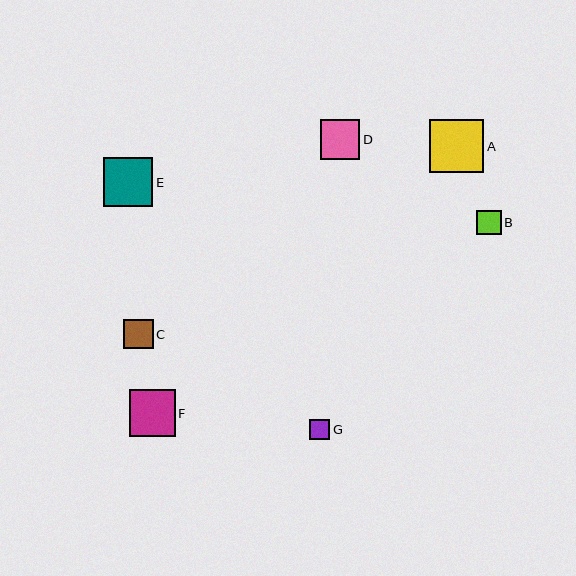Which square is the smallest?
Square G is the smallest with a size of approximately 20 pixels.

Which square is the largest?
Square A is the largest with a size of approximately 54 pixels.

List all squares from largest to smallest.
From largest to smallest: A, E, F, D, C, B, G.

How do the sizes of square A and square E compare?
Square A and square E are approximately the same size.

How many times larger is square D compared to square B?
Square D is approximately 1.6 times the size of square B.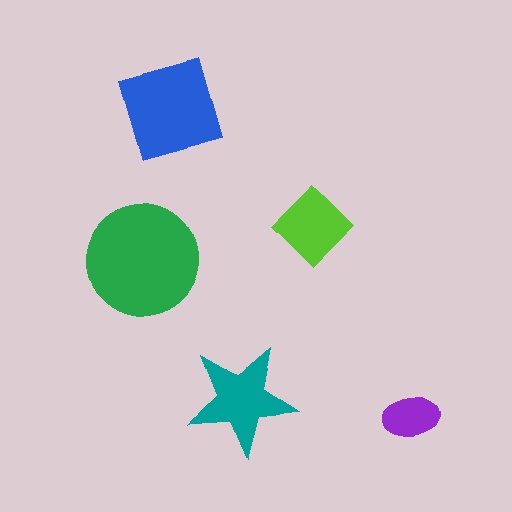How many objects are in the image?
There are 5 objects in the image.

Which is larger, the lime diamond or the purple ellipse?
The lime diamond.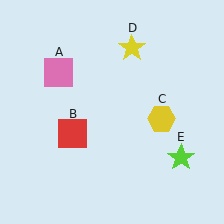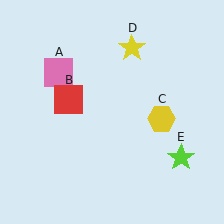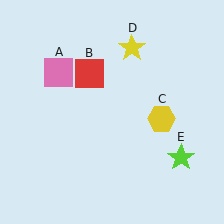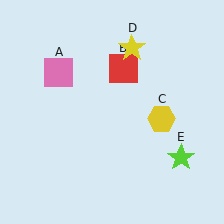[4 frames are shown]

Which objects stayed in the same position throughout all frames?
Pink square (object A) and yellow hexagon (object C) and yellow star (object D) and lime star (object E) remained stationary.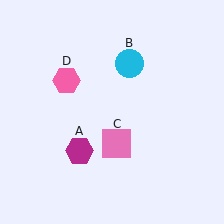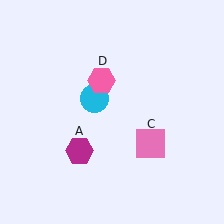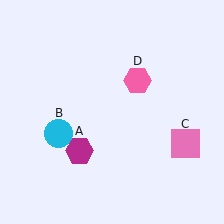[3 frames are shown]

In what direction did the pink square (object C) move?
The pink square (object C) moved right.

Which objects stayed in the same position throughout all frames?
Magenta hexagon (object A) remained stationary.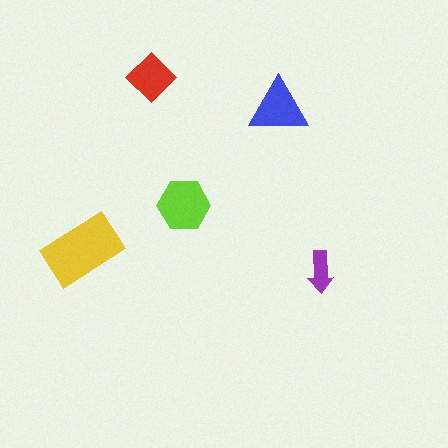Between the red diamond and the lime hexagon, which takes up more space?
The lime hexagon.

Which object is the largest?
The yellow rectangle.